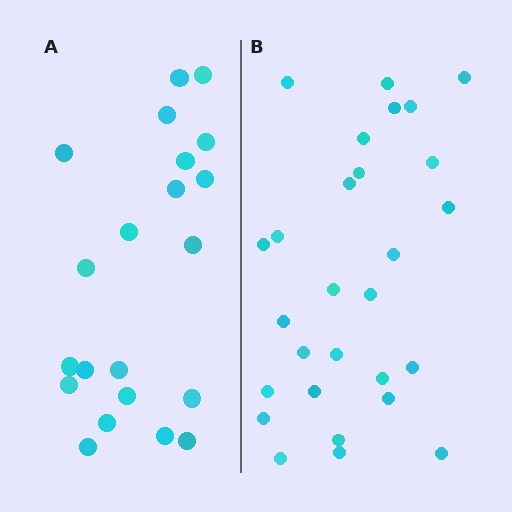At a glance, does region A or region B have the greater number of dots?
Region B (the right region) has more dots.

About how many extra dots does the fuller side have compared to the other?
Region B has roughly 8 or so more dots than region A.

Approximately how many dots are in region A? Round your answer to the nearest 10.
About 20 dots. (The exact count is 21, which rounds to 20.)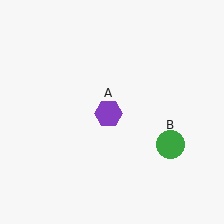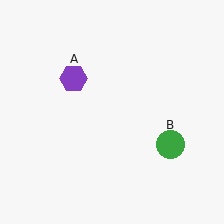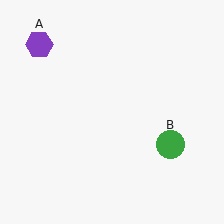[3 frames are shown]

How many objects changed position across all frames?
1 object changed position: purple hexagon (object A).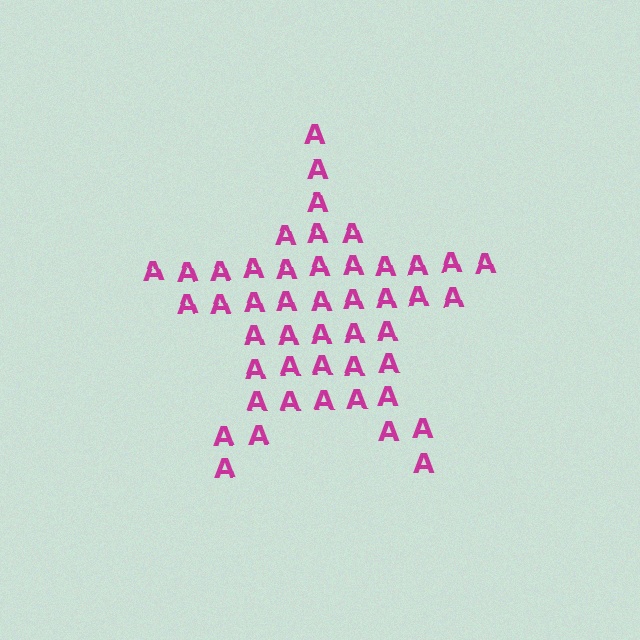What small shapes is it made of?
It is made of small letter A's.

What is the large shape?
The large shape is a star.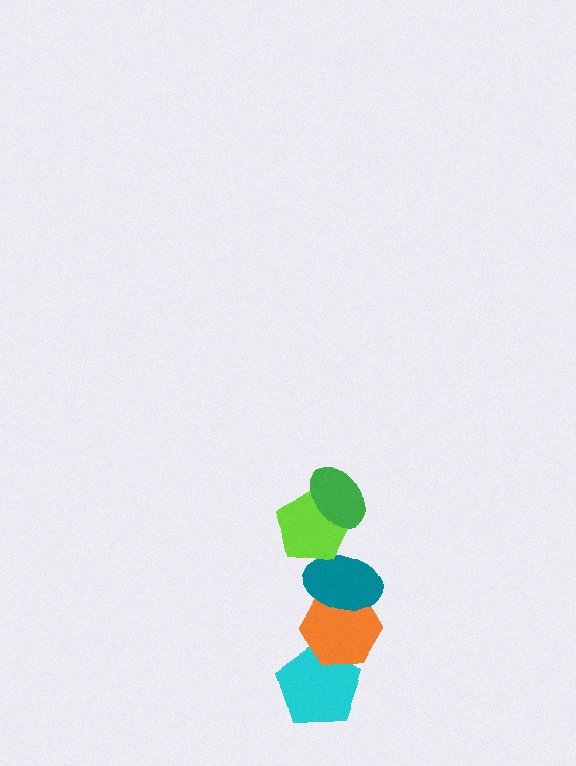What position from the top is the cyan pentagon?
The cyan pentagon is 5th from the top.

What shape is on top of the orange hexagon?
The teal ellipse is on top of the orange hexagon.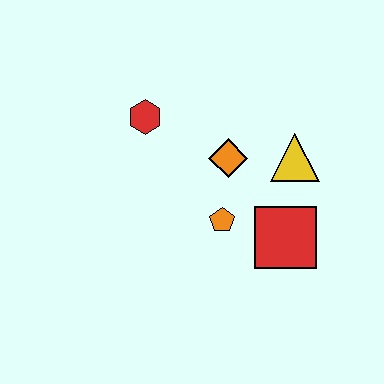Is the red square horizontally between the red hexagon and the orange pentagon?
No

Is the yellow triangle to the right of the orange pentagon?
Yes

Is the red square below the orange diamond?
Yes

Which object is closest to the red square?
The orange pentagon is closest to the red square.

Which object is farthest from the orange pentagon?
The red hexagon is farthest from the orange pentagon.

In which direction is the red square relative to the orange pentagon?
The red square is to the right of the orange pentagon.